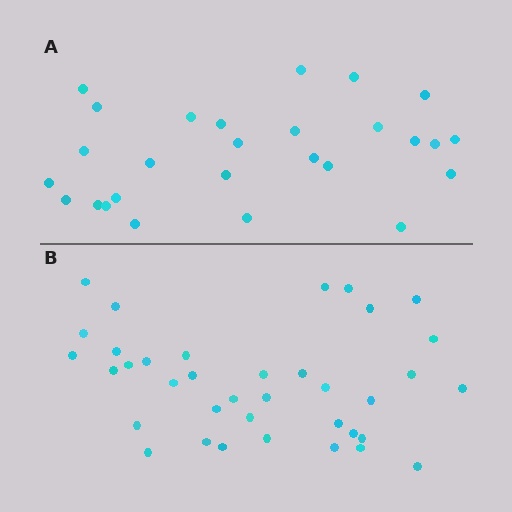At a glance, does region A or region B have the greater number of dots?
Region B (the bottom region) has more dots.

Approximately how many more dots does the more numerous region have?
Region B has roughly 10 or so more dots than region A.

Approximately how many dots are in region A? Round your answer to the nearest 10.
About 30 dots. (The exact count is 27, which rounds to 30.)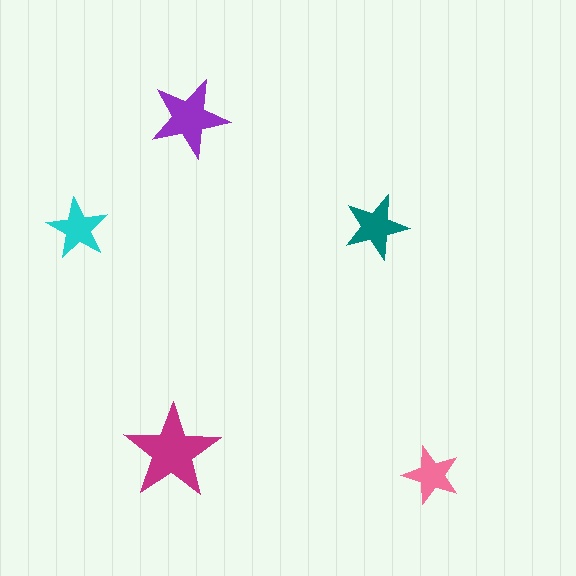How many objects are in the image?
There are 5 objects in the image.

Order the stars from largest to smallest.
the magenta one, the purple one, the teal one, the cyan one, the pink one.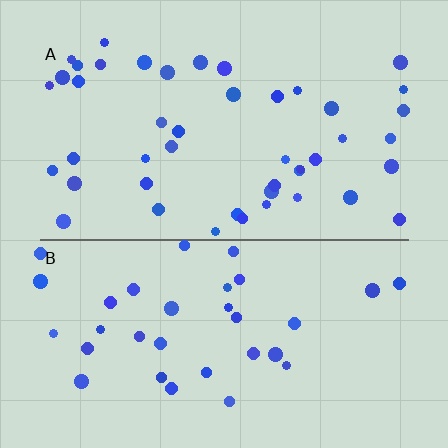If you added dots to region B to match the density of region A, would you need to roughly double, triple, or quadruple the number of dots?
Approximately double.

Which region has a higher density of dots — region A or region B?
A (the top).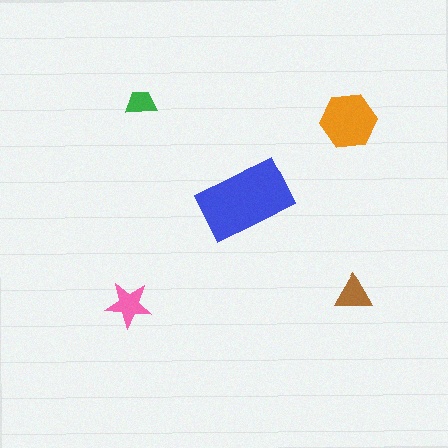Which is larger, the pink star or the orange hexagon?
The orange hexagon.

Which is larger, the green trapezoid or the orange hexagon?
The orange hexagon.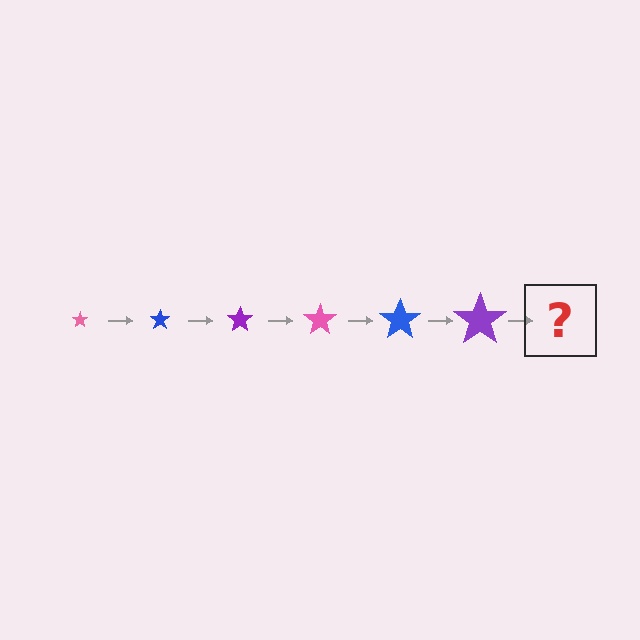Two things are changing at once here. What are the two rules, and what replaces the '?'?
The two rules are that the star grows larger each step and the color cycles through pink, blue, and purple. The '?' should be a pink star, larger than the previous one.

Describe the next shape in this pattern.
It should be a pink star, larger than the previous one.